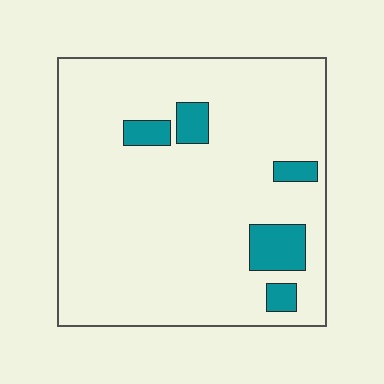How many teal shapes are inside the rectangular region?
5.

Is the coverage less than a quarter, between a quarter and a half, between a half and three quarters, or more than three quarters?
Less than a quarter.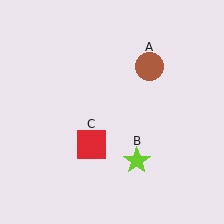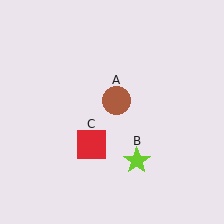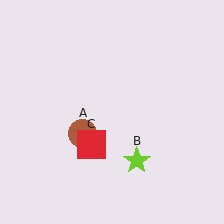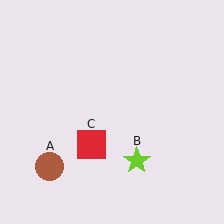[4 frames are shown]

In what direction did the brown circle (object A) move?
The brown circle (object A) moved down and to the left.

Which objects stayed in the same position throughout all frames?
Lime star (object B) and red square (object C) remained stationary.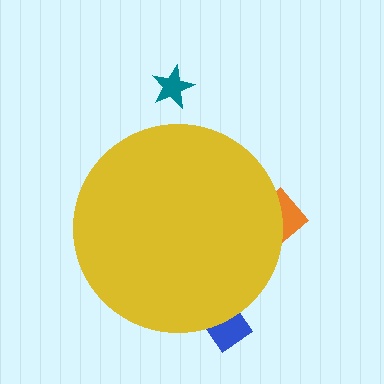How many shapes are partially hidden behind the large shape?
2 shapes are partially hidden.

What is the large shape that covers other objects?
A yellow circle.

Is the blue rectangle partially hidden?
Yes, the blue rectangle is partially hidden behind the yellow circle.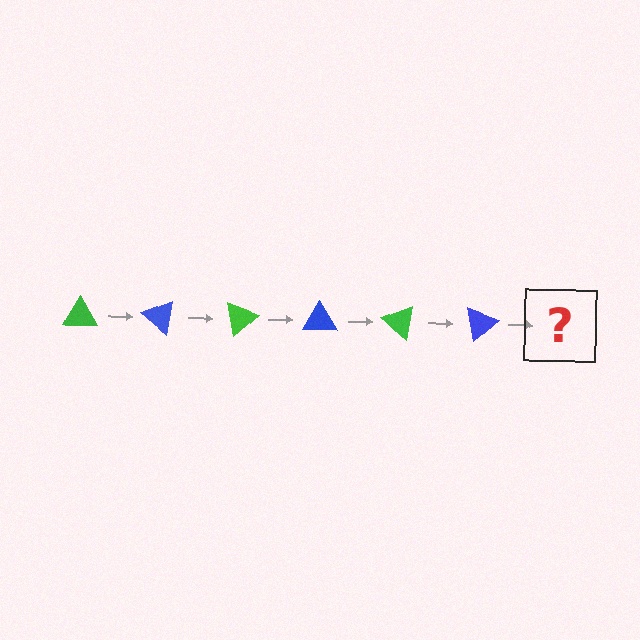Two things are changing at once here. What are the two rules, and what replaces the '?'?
The two rules are that it rotates 40 degrees each step and the color cycles through green and blue. The '?' should be a green triangle, rotated 240 degrees from the start.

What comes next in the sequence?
The next element should be a green triangle, rotated 240 degrees from the start.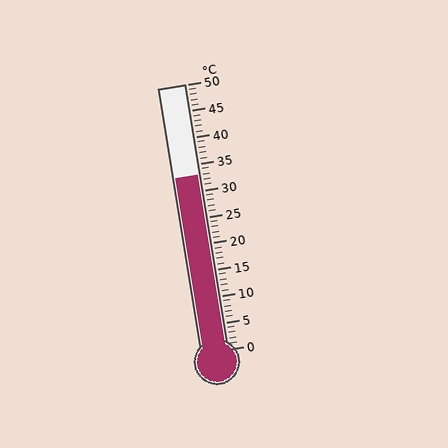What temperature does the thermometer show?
The thermometer shows approximately 33°C.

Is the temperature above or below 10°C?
The temperature is above 10°C.